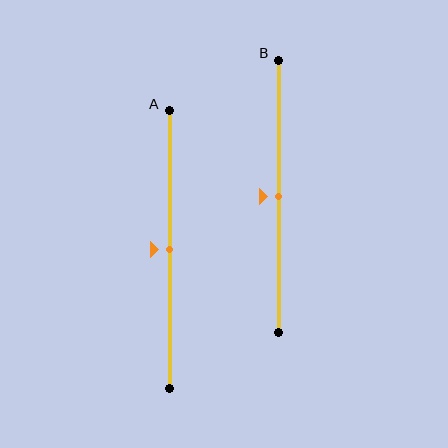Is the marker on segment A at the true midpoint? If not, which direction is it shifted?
Yes, the marker on segment A is at the true midpoint.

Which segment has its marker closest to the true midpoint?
Segment A has its marker closest to the true midpoint.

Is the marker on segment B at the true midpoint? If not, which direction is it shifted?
Yes, the marker on segment B is at the true midpoint.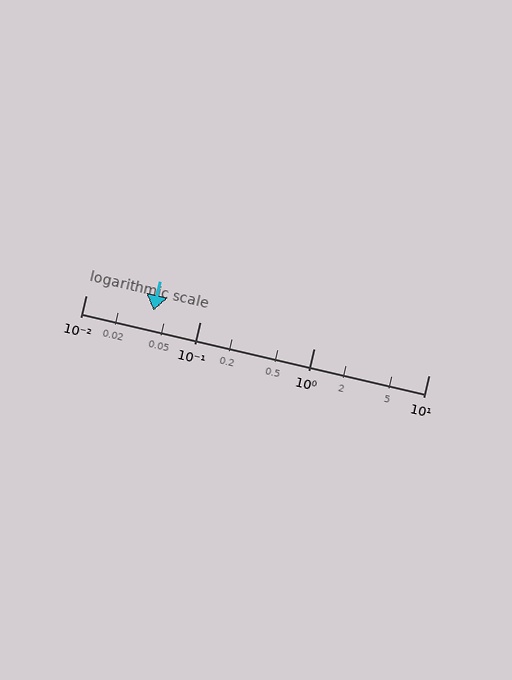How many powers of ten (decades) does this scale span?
The scale spans 3 decades, from 0.01 to 10.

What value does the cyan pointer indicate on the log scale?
The pointer indicates approximately 0.039.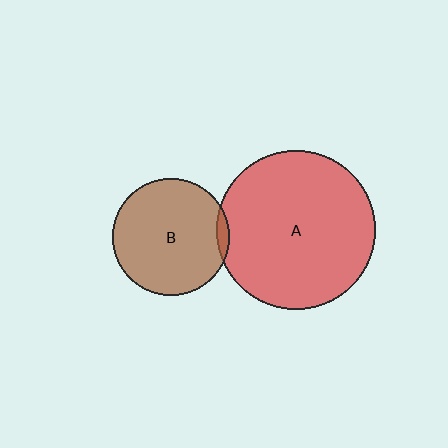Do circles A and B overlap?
Yes.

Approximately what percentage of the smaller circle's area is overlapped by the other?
Approximately 5%.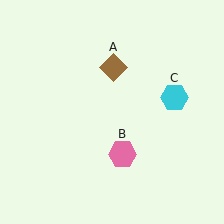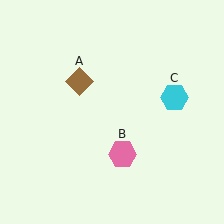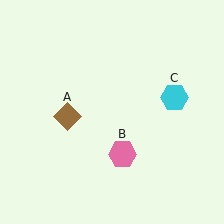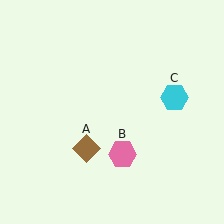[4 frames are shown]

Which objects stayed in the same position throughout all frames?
Pink hexagon (object B) and cyan hexagon (object C) remained stationary.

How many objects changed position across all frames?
1 object changed position: brown diamond (object A).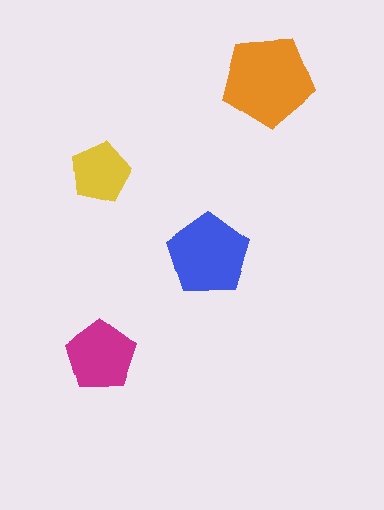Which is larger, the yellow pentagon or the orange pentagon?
The orange one.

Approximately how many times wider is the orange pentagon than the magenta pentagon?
About 1.5 times wider.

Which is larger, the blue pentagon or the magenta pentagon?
The blue one.